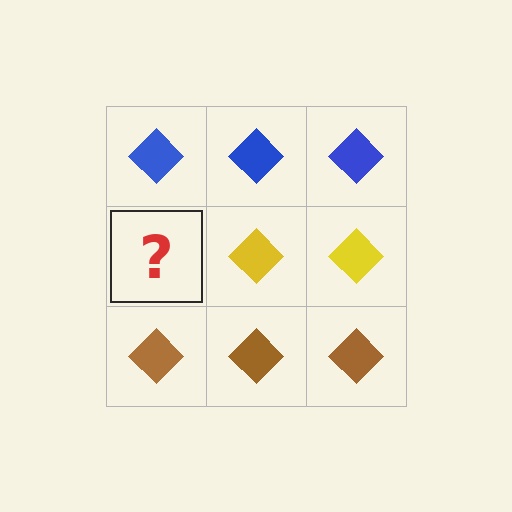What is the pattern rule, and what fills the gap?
The rule is that each row has a consistent color. The gap should be filled with a yellow diamond.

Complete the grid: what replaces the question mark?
The question mark should be replaced with a yellow diamond.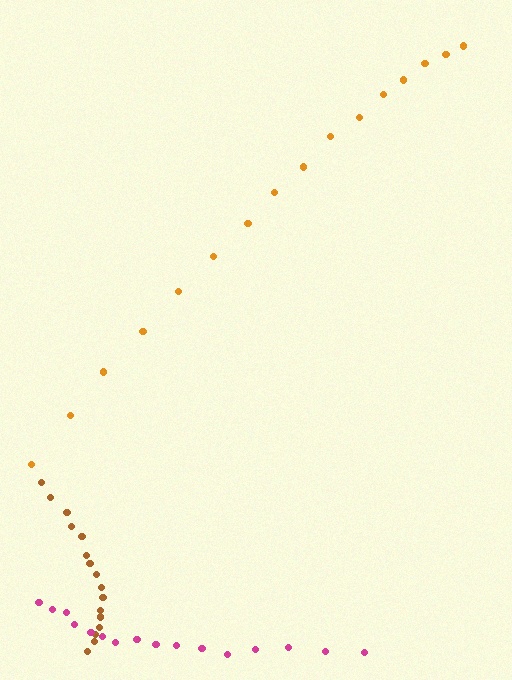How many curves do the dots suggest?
There are 3 distinct paths.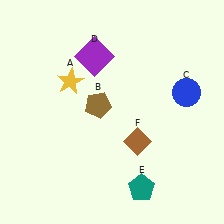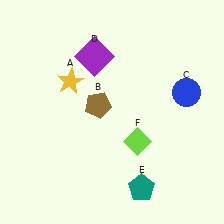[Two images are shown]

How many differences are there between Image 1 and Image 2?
There is 1 difference between the two images.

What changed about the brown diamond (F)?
In Image 1, F is brown. In Image 2, it changed to lime.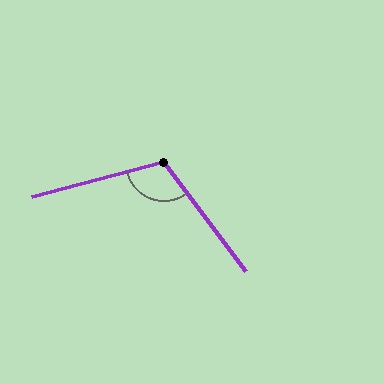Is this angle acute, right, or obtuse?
It is obtuse.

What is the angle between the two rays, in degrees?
Approximately 112 degrees.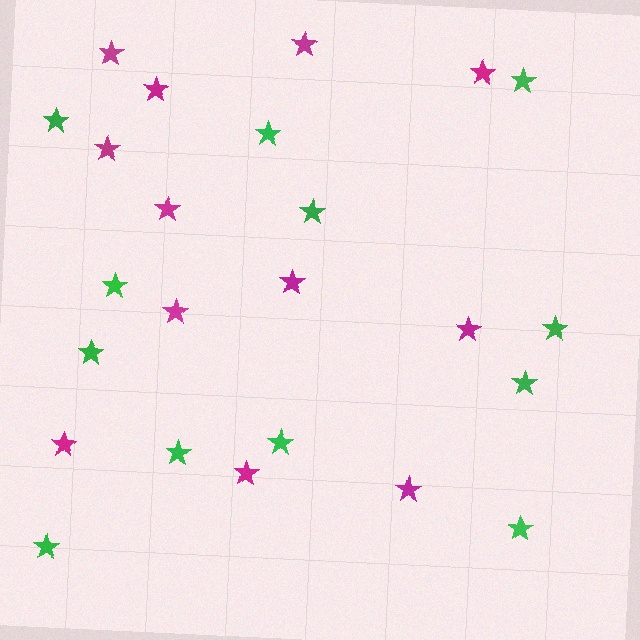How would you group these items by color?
There are 2 groups: one group of magenta stars (12) and one group of green stars (12).